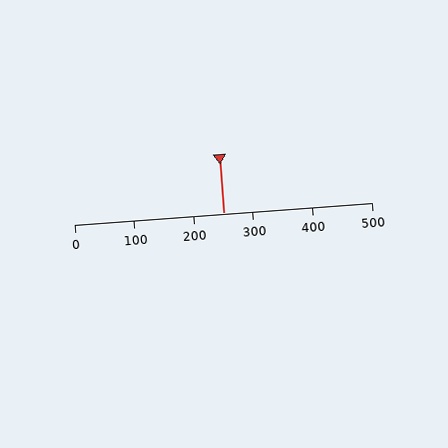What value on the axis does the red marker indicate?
The marker indicates approximately 250.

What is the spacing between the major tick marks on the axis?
The major ticks are spaced 100 apart.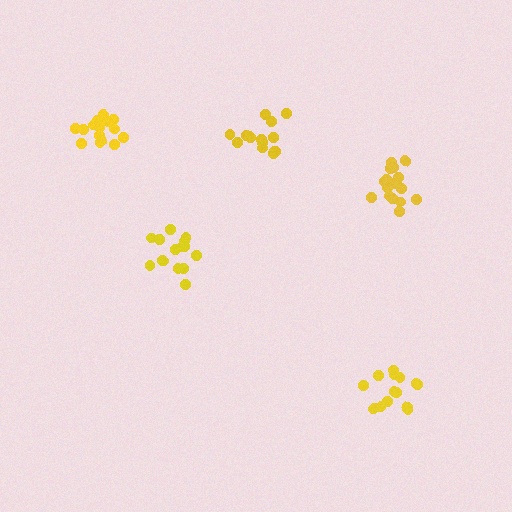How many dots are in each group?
Group 1: 14 dots, Group 2: 18 dots, Group 3: 16 dots, Group 4: 16 dots, Group 5: 15 dots (79 total).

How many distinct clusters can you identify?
There are 5 distinct clusters.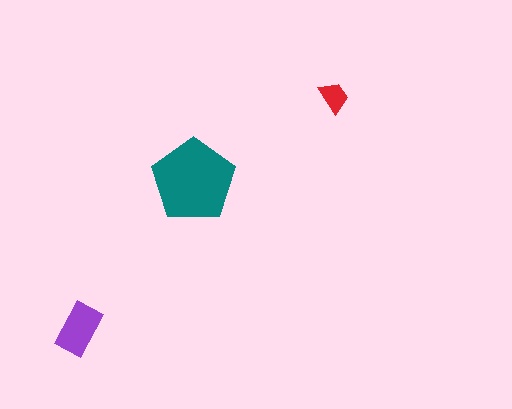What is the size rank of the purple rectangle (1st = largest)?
2nd.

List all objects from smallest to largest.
The red trapezoid, the purple rectangle, the teal pentagon.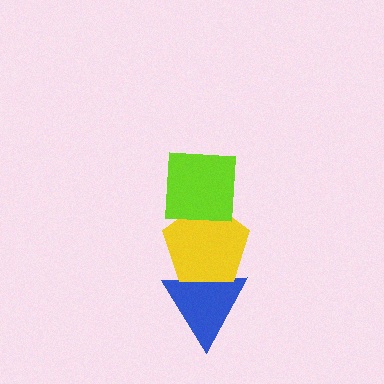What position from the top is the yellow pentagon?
The yellow pentagon is 2nd from the top.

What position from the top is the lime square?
The lime square is 1st from the top.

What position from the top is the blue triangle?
The blue triangle is 3rd from the top.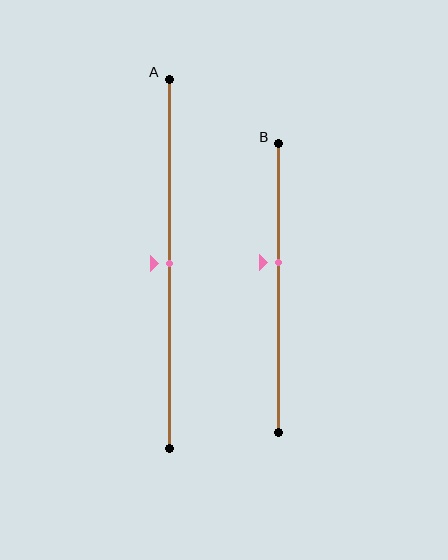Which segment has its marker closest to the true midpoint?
Segment A has its marker closest to the true midpoint.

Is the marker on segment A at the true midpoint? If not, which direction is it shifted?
Yes, the marker on segment A is at the true midpoint.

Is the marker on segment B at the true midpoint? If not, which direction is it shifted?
No, the marker on segment B is shifted upward by about 9% of the segment length.